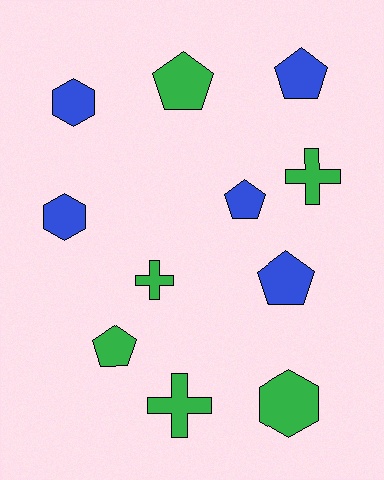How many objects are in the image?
There are 11 objects.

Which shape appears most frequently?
Pentagon, with 5 objects.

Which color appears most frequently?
Green, with 6 objects.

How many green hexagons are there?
There is 1 green hexagon.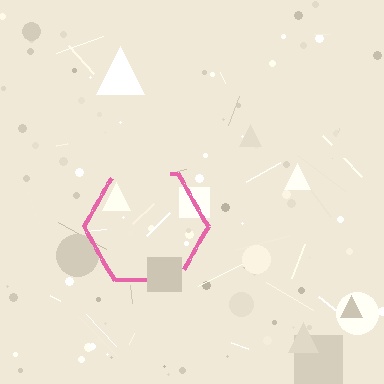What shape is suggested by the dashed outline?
The dashed outline suggests a hexagon.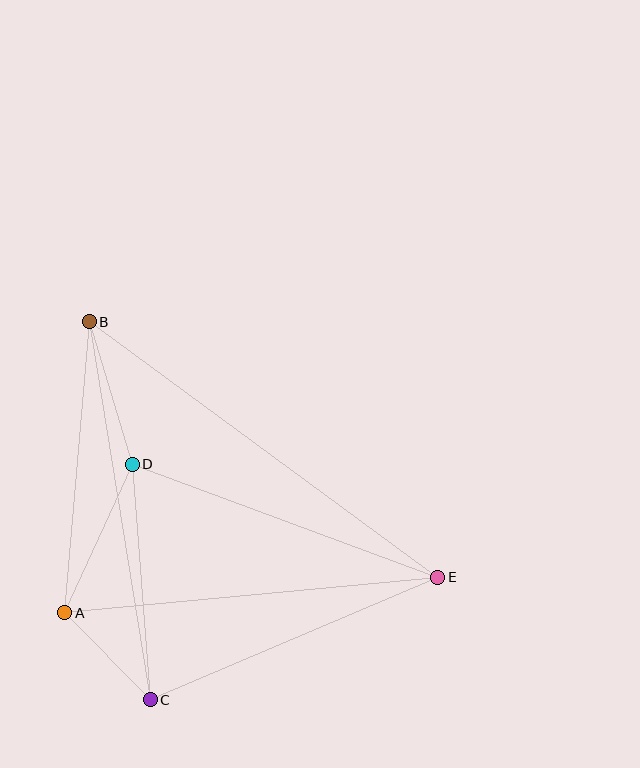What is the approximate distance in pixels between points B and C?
The distance between B and C is approximately 382 pixels.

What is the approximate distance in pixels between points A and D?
The distance between A and D is approximately 164 pixels.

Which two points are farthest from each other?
Points B and E are farthest from each other.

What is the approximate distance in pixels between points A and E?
The distance between A and E is approximately 375 pixels.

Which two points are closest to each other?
Points A and C are closest to each other.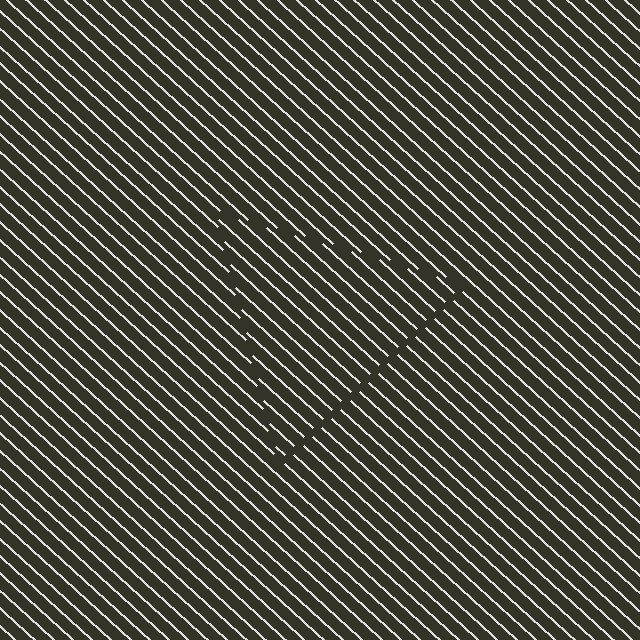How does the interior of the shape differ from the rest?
The interior of the shape contains the same grating, shifted by half a period — the contour is defined by the phase discontinuity where line-ends from the inner and outer gratings abut.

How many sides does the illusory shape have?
3 sides — the line-ends trace a triangle.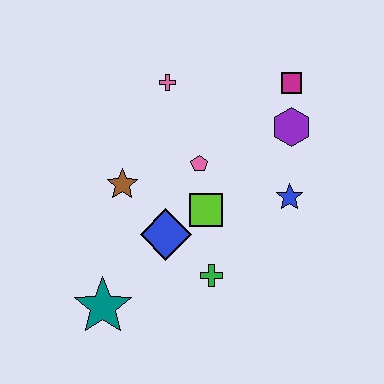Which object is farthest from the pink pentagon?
The teal star is farthest from the pink pentagon.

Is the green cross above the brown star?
No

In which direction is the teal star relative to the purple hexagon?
The teal star is to the left of the purple hexagon.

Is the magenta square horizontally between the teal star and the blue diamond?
No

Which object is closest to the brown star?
The blue diamond is closest to the brown star.